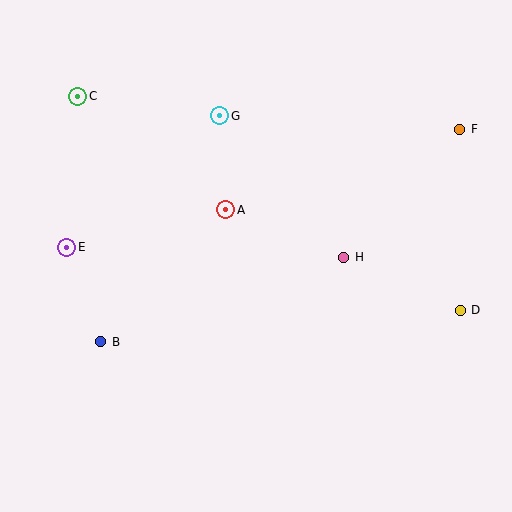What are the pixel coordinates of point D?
Point D is at (460, 310).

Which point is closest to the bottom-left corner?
Point B is closest to the bottom-left corner.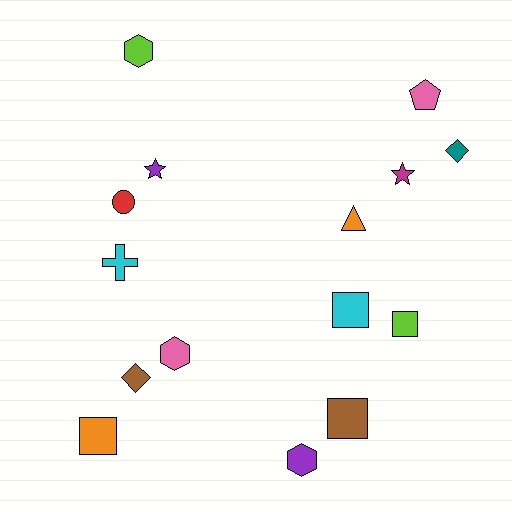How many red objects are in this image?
There is 1 red object.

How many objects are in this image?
There are 15 objects.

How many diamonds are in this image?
There are 2 diamonds.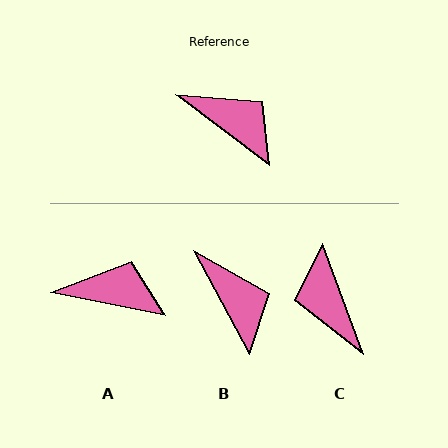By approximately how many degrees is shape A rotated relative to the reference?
Approximately 26 degrees counter-clockwise.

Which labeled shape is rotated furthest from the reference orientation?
C, about 148 degrees away.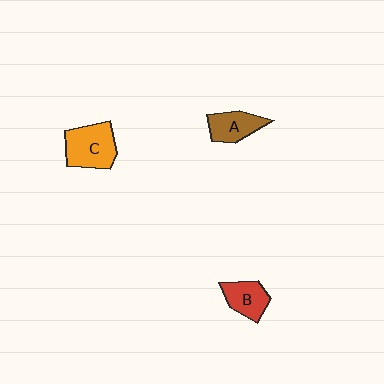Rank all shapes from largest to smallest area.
From largest to smallest: C (orange), A (brown), B (red).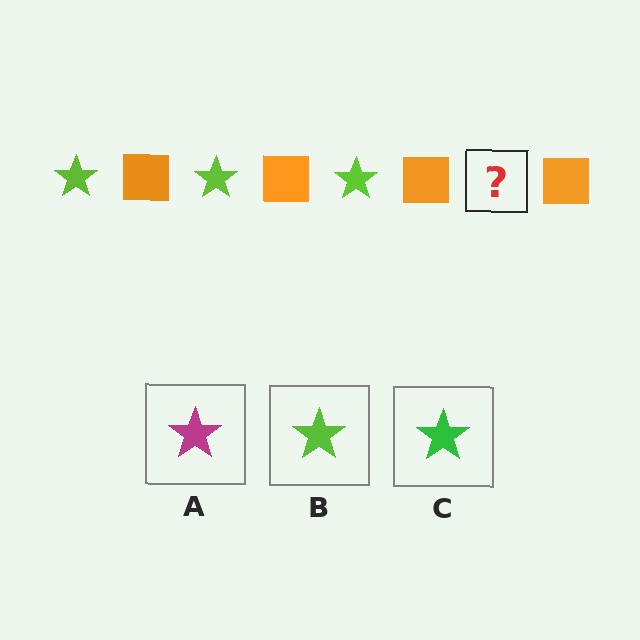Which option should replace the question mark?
Option B.